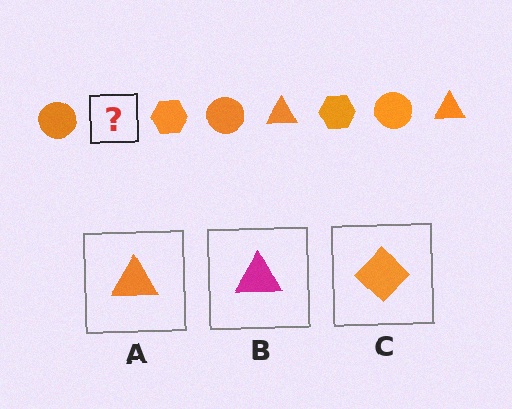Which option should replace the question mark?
Option A.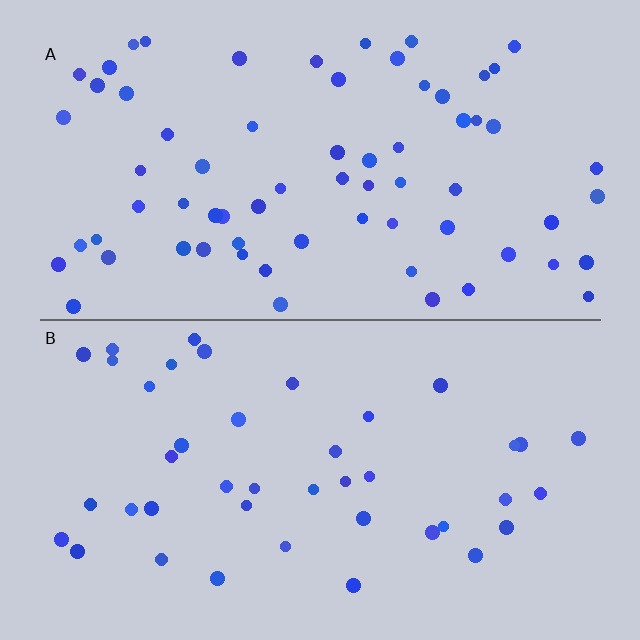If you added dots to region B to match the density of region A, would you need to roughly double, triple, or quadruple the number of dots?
Approximately double.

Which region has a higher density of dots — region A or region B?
A (the top).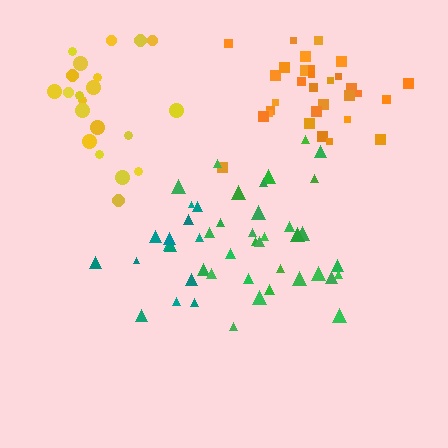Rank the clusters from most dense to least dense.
orange, green, yellow, teal.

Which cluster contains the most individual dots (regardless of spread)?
Green (32).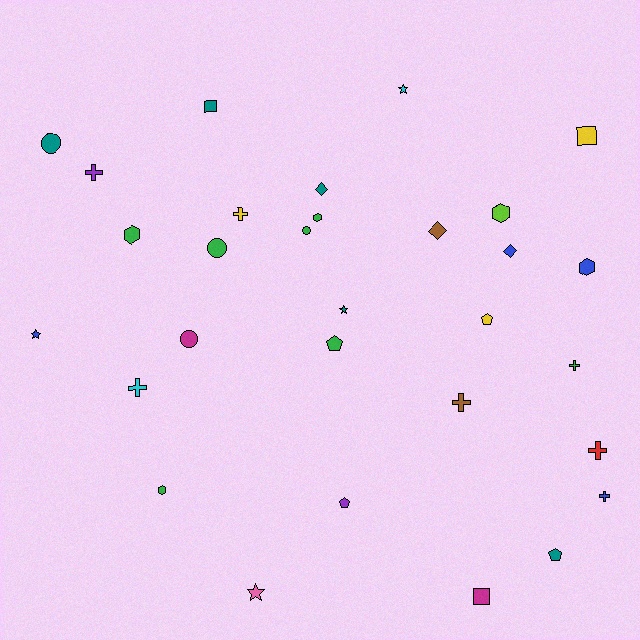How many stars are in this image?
There are 4 stars.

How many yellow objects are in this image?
There are 3 yellow objects.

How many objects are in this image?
There are 30 objects.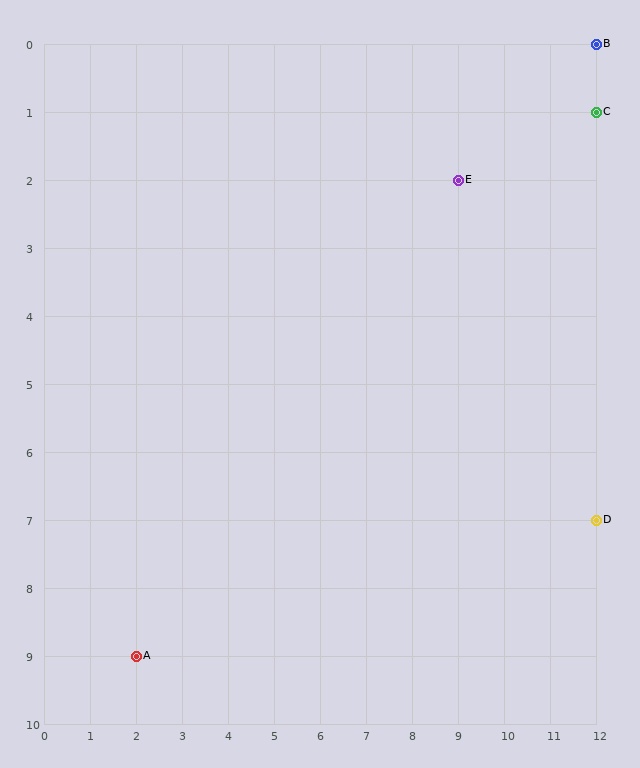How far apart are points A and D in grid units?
Points A and D are 10 columns and 2 rows apart (about 10.2 grid units diagonally).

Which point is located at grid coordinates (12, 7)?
Point D is at (12, 7).